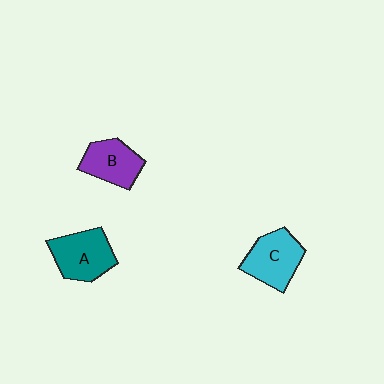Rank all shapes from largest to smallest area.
From largest to smallest: A (teal), C (cyan), B (purple).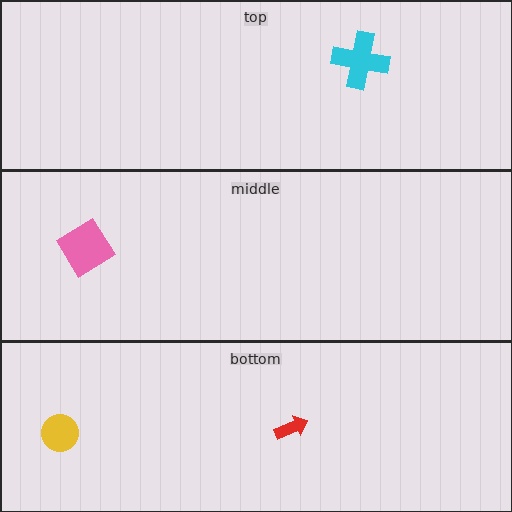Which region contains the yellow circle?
The bottom region.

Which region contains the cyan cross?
The top region.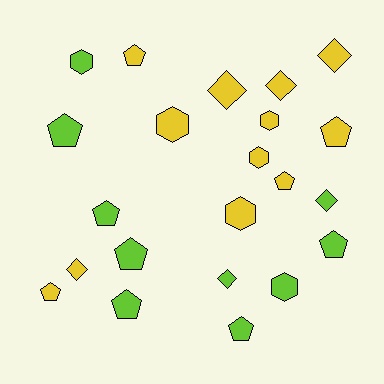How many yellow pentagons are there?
There are 4 yellow pentagons.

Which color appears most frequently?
Yellow, with 12 objects.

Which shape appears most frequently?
Pentagon, with 10 objects.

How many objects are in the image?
There are 22 objects.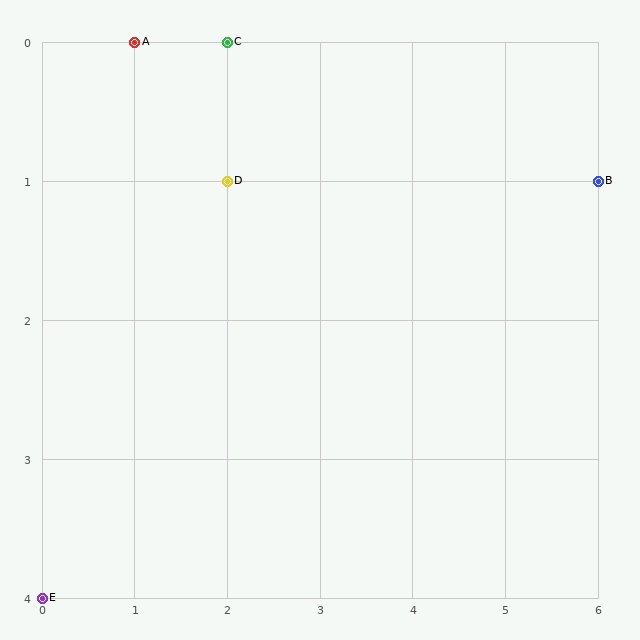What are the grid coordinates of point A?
Point A is at grid coordinates (1, 0).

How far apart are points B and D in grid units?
Points B and D are 4 columns apart.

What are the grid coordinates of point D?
Point D is at grid coordinates (2, 1).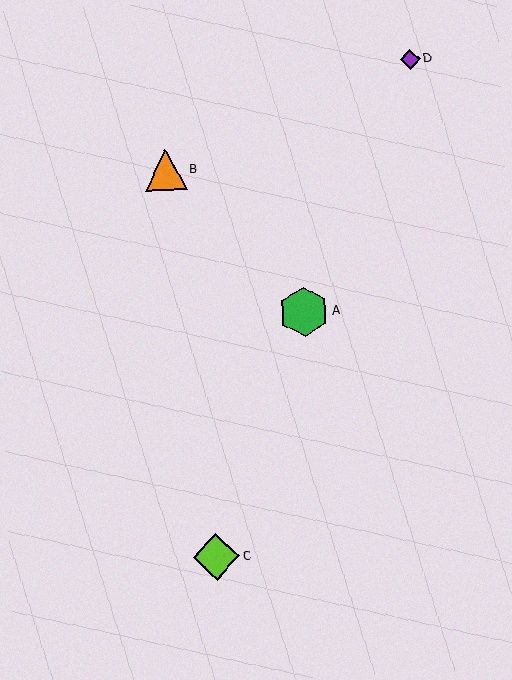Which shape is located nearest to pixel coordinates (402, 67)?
The purple diamond (labeled D) at (410, 59) is nearest to that location.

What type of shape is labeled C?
Shape C is a lime diamond.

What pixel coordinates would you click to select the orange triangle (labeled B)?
Click at (166, 170) to select the orange triangle B.